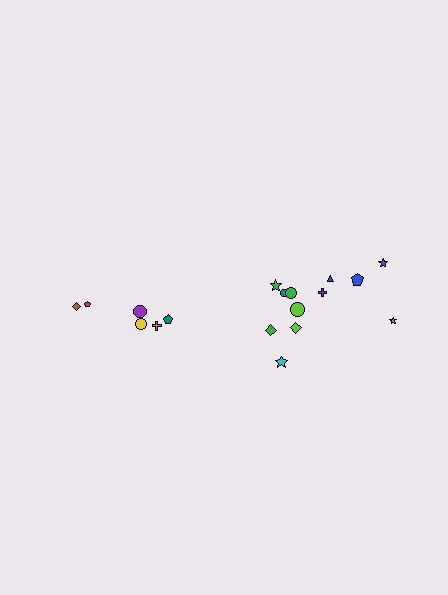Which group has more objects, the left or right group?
The right group.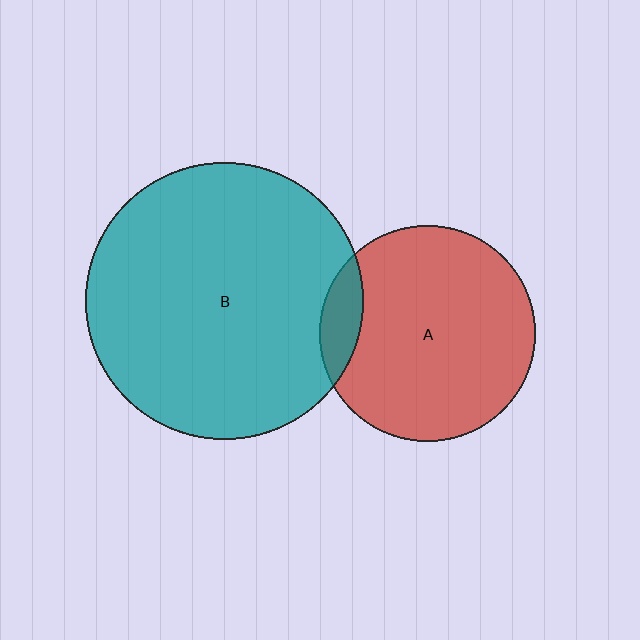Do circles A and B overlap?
Yes.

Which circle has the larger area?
Circle B (teal).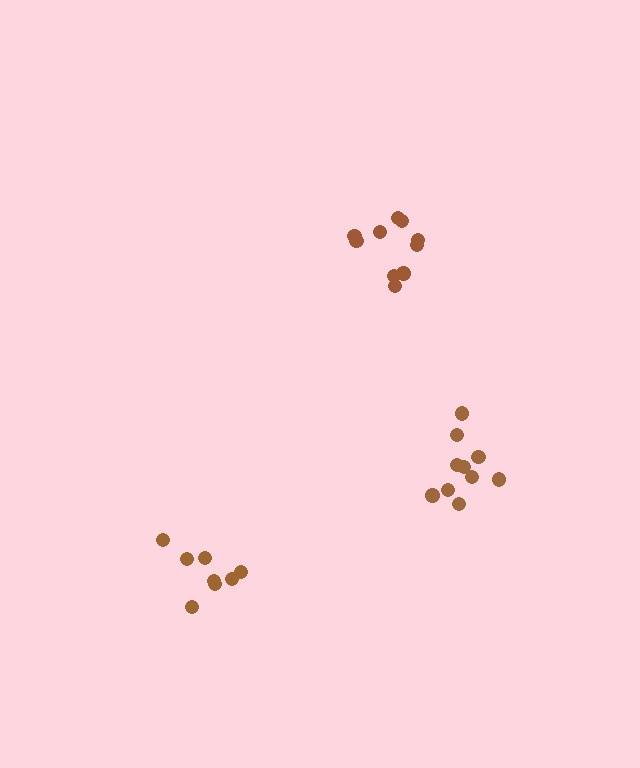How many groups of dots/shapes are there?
There are 3 groups.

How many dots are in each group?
Group 1: 8 dots, Group 2: 10 dots, Group 3: 10 dots (28 total).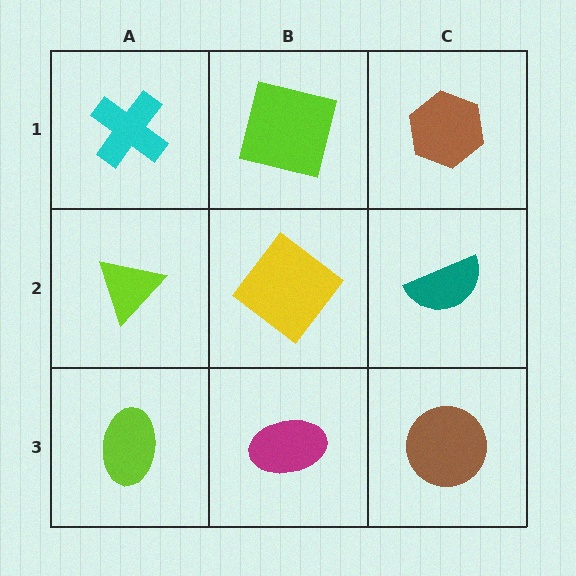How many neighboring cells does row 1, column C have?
2.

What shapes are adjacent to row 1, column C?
A teal semicircle (row 2, column C), a lime square (row 1, column B).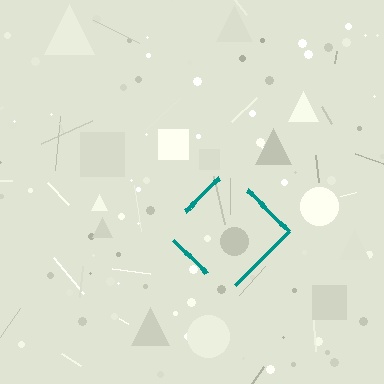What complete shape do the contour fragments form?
The contour fragments form a diamond.